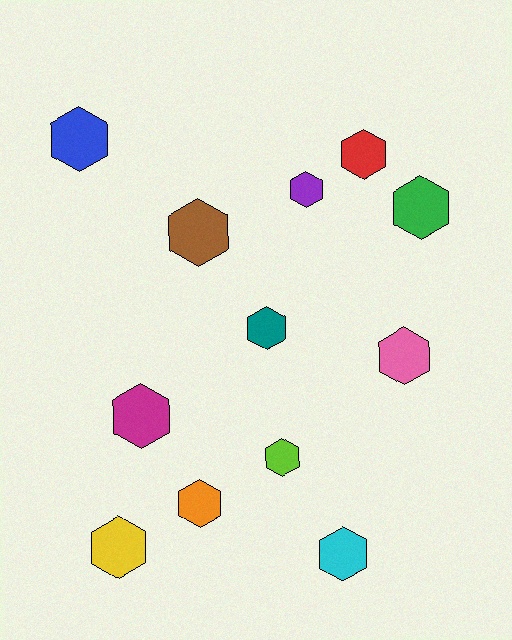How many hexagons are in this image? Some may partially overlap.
There are 12 hexagons.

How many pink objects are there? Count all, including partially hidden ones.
There is 1 pink object.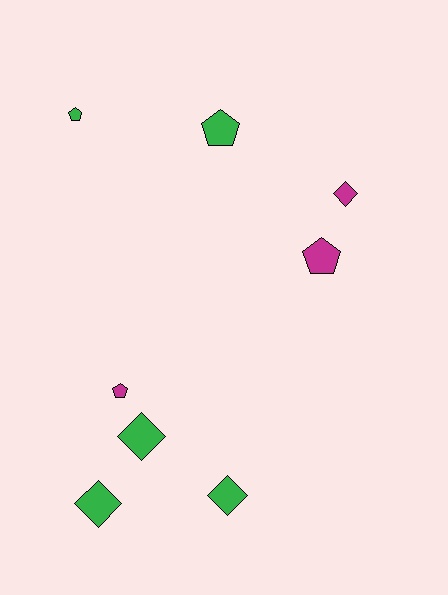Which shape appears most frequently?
Pentagon, with 4 objects.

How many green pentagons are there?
There are 2 green pentagons.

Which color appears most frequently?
Green, with 5 objects.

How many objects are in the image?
There are 8 objects.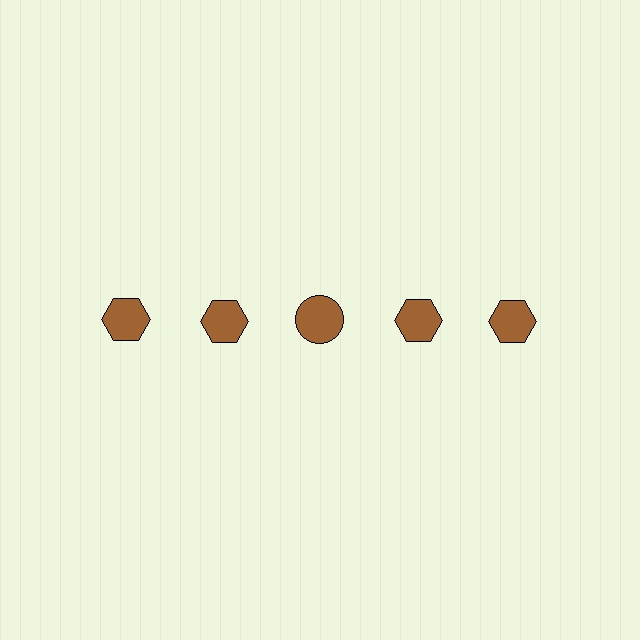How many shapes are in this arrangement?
There are 5 shapes arranged in a grid pattern.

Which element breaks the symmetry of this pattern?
The brown circle in the top row, center column breaks the symmetry. All other shapes are brown hexagons.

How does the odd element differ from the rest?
It has a different shape: circle instead of hexagon.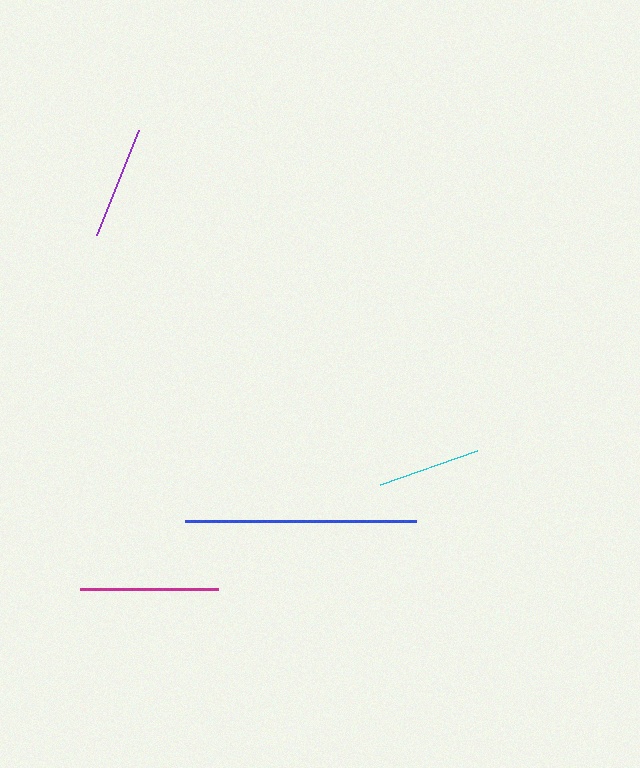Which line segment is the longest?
The blue line is the longest at approximately 231 pixels.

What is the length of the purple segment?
The purple segment is approximately 113 pixels long.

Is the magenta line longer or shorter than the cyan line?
The magenta line is longer than the cyan line.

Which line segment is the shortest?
The cyan line is the shortest at approximately 102 pixels.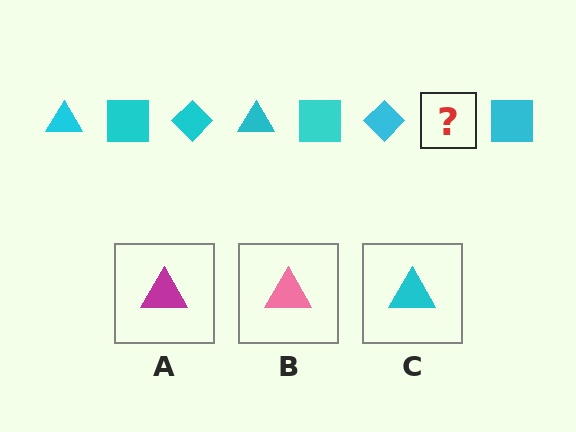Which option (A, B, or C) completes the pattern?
C.